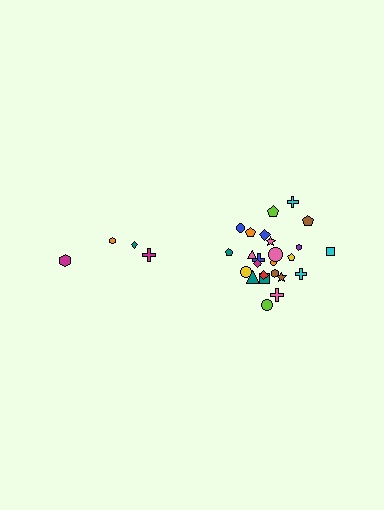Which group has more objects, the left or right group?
The right group.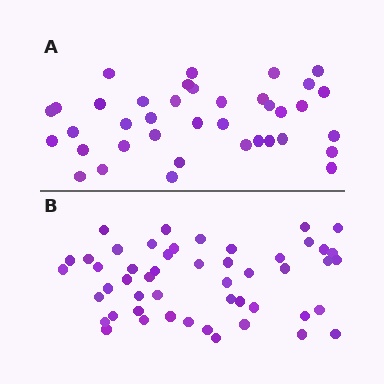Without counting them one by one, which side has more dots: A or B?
Region B (the bottom region) has more dots.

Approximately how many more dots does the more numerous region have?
Region B has roughly 12 or so more dots than region A.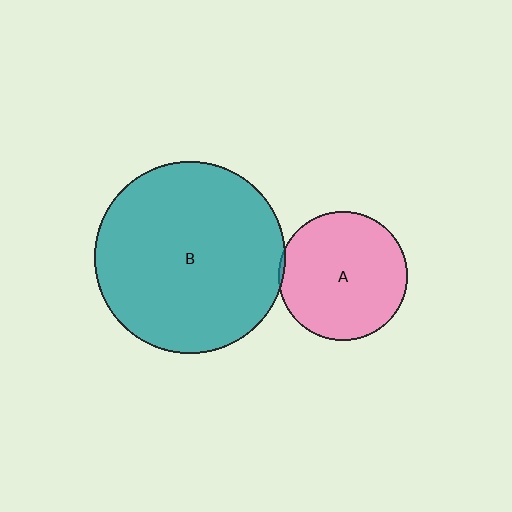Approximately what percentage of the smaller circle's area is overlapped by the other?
Approximately 5%.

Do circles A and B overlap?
Yes.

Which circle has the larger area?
Circle B (teal).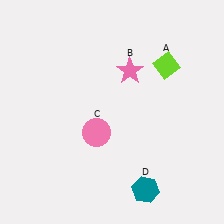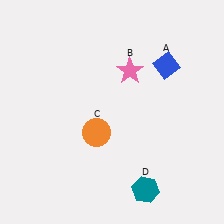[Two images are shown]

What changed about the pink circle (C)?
In Image 1, C is pink. In Image 2, it changed to orange.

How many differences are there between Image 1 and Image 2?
There are 2 differences between the two images.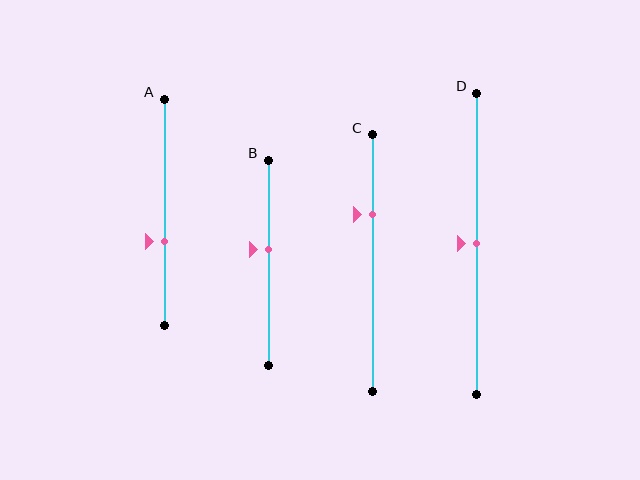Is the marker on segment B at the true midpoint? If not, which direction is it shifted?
No, the marker on segment B is shifted upward by about 7% of the segment length.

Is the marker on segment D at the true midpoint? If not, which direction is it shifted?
Yes, the marker on segment D is at the true midpoint.